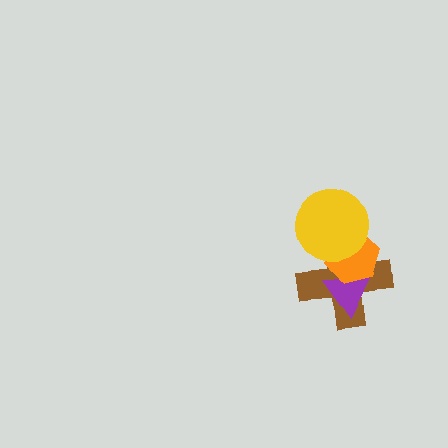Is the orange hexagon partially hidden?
Yes, it is partially covered by another shape.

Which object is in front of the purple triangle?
The orange hexagon is in front of the purple triangle.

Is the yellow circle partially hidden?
No, no other shape covers it.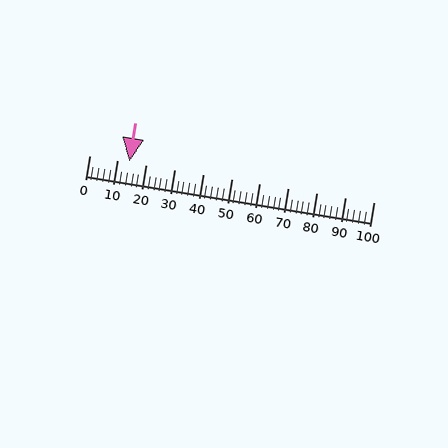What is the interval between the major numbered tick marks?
The major tick marks are spaced 10 units apart.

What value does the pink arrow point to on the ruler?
The pink arrow points to approximately 14.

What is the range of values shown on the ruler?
The ruler shows values from 0 to 100.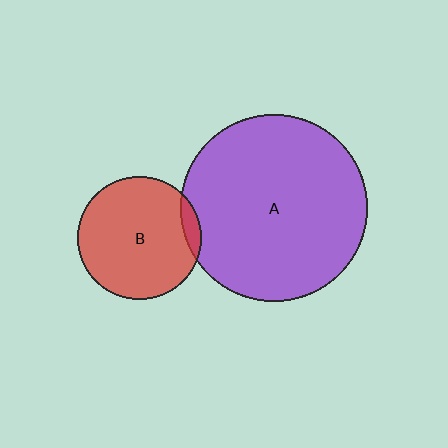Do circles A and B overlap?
Yes.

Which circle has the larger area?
Circle A (purple).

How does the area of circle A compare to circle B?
Approximately 2.3 times.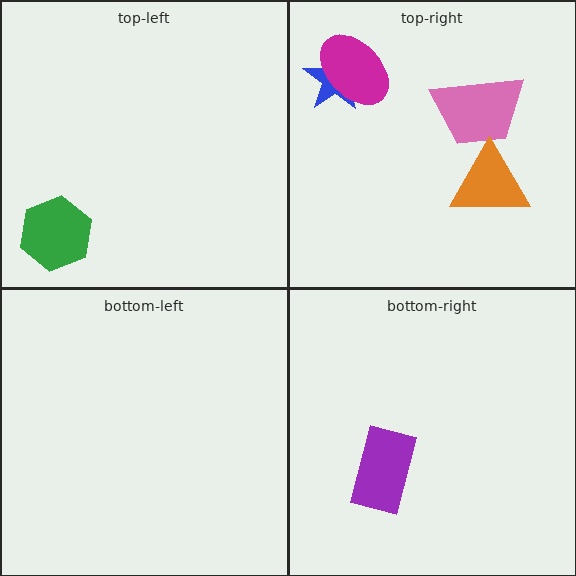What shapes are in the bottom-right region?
The purple rectangle.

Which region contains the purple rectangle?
The bottom-right region.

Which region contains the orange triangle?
The top-right region.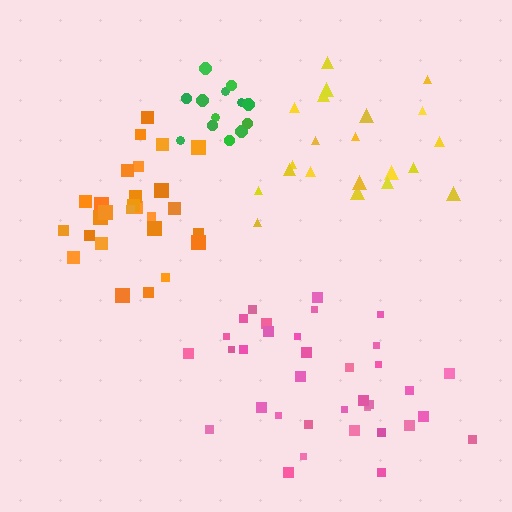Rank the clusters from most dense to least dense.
green, orange, pink, yellow.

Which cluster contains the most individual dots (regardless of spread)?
Pink (35).